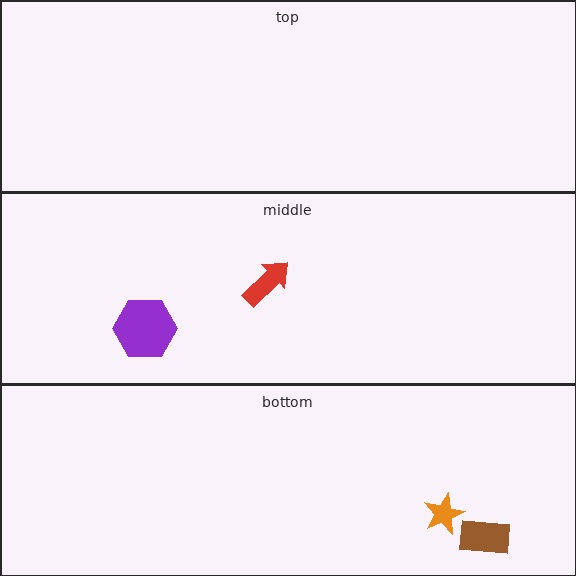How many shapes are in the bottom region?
2.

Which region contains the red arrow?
The middle region.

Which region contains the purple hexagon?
The middle region.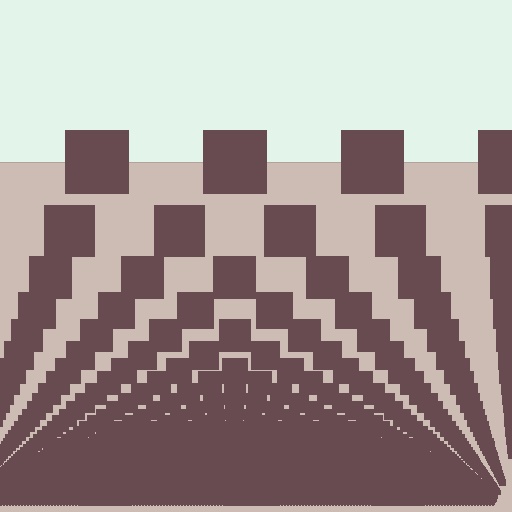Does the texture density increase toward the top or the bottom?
Density increases toward the bottom.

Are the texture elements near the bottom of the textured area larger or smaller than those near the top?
Smaller. The gradient is inverted — elements near the bottom are smaller and denser.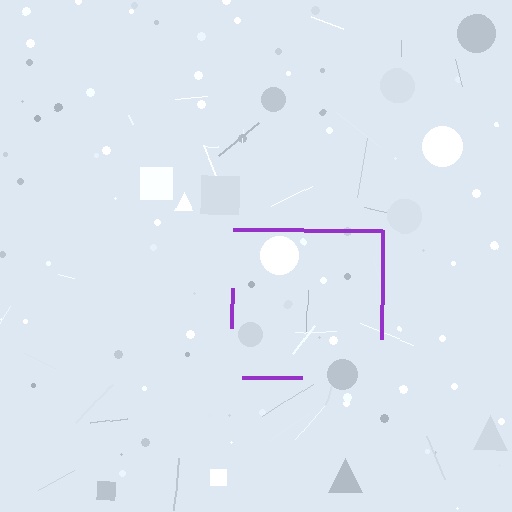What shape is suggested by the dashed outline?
The dashed outline suggests a square.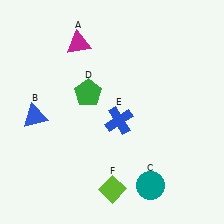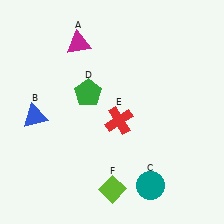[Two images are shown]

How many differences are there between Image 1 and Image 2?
There is 1 difference between the two images.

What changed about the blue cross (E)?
In Image 1, E is blue. In Image 2, it changed to red.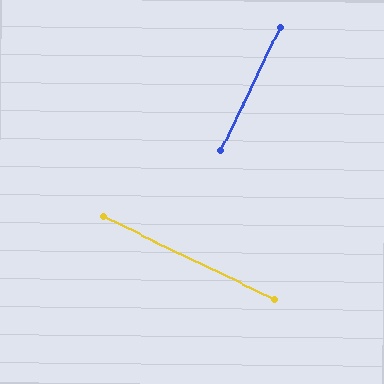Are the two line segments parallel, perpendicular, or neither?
Perpendicular — they meet at approximately 89°.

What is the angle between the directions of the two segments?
Approximately 89 degrees.